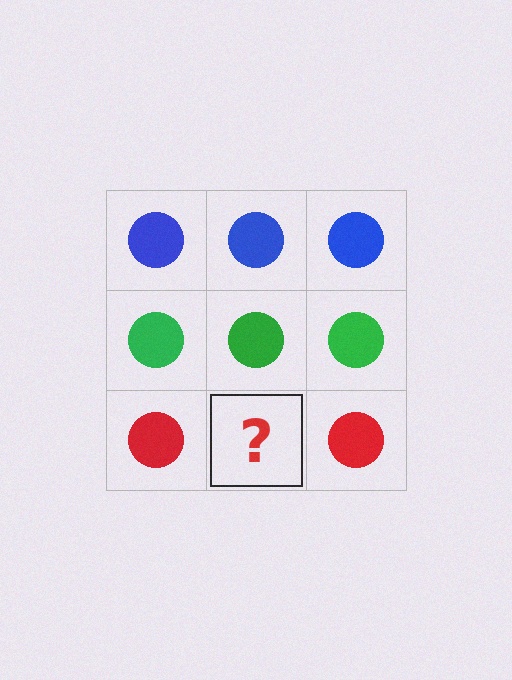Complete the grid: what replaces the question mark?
The question mark should be replaced with a red circle.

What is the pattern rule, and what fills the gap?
The rule is that each row has a consistent color. The gap should be filled with a red circle.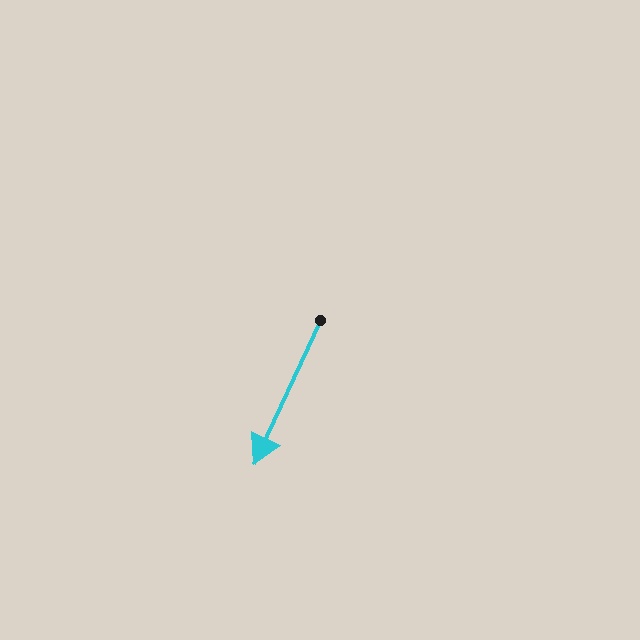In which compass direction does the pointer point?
Southwest.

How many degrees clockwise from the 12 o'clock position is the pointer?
Approximately 205 degrees.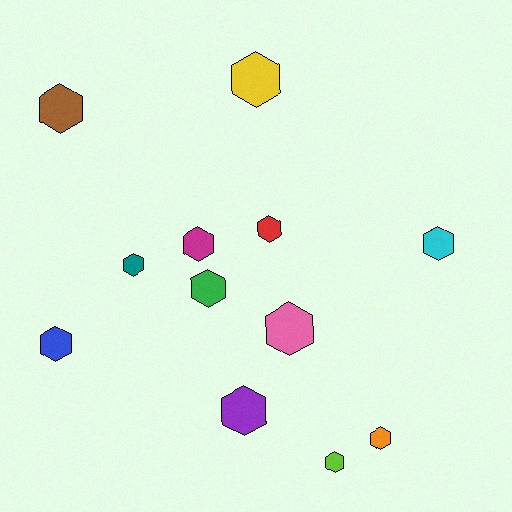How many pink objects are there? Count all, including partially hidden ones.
There is 1 pink object.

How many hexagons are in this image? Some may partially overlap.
There are 12 hexagons.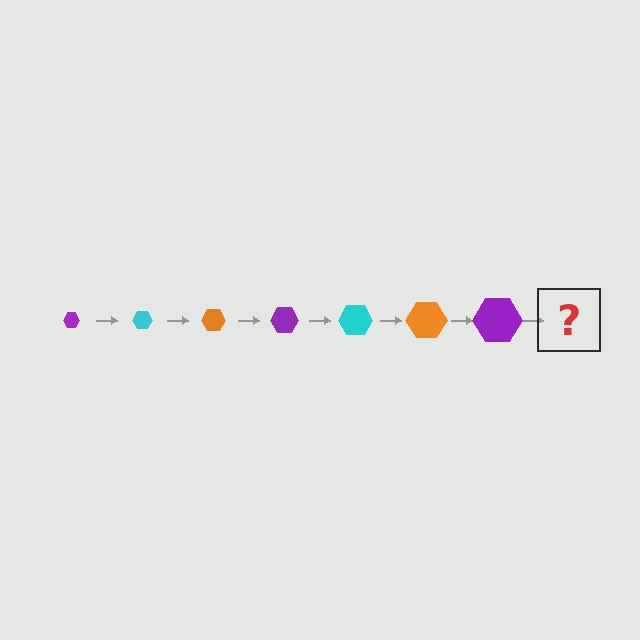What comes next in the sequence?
The next element should be a cyan hexagon, larger than the previous one.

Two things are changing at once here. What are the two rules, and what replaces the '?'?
The two rules are that the hexagon grows larger each step and the color cycles through purple, cyan, and orange. The '?' should be a cyan hexagon, larger than the previous one.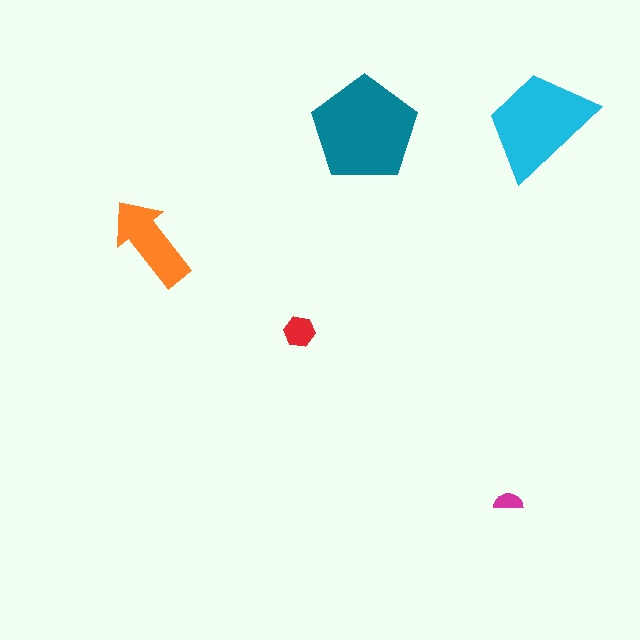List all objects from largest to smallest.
The teal pentagon, the cyan trapezoid, the orange arrow, the red hexagon, the magenta semicircle.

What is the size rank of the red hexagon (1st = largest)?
4th.